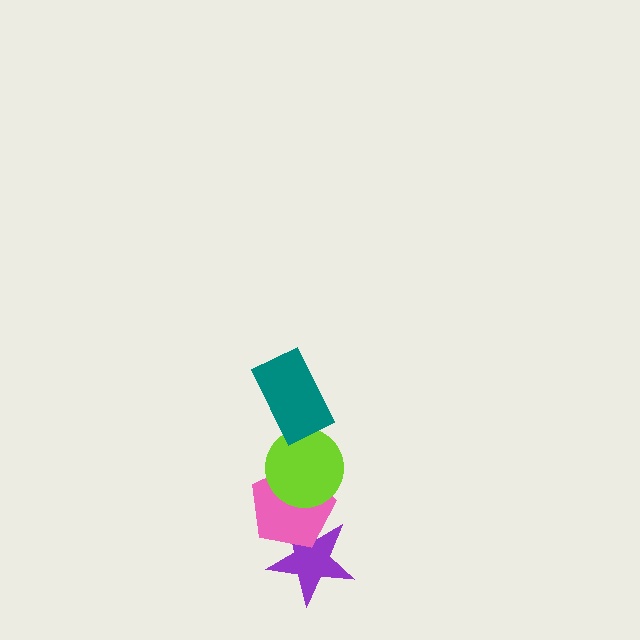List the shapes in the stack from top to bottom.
From top to bottom: the teal rectangle, the lime circle, the pink pentagon, the purple star.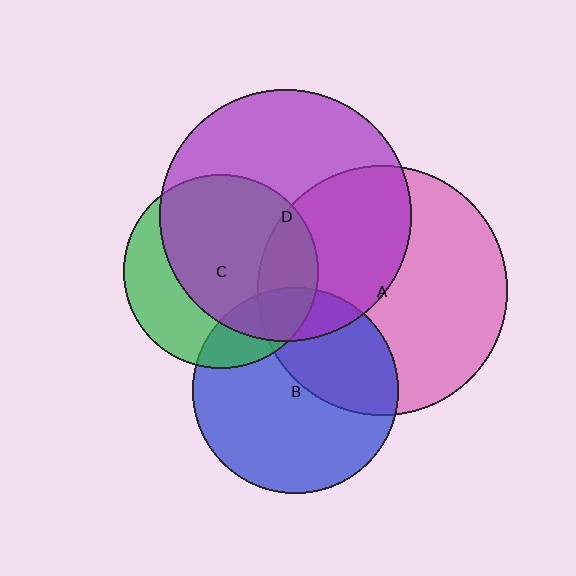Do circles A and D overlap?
Yes.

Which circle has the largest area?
Circle D (purple).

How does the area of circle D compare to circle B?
Approximately 1.5 times.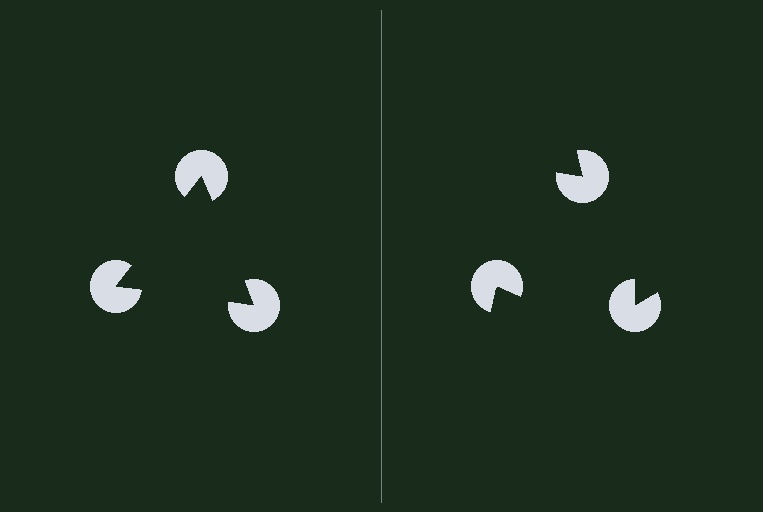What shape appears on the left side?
An illusory triangle.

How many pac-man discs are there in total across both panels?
6 — 3 on each side.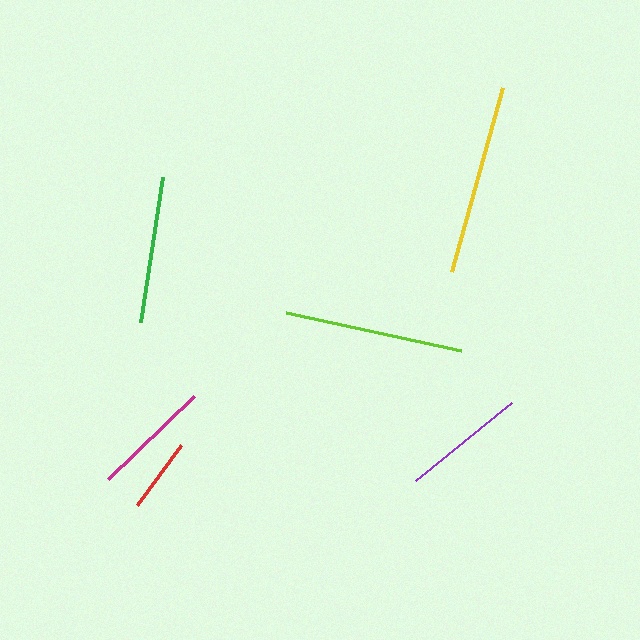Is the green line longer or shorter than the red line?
The green line is longer than the red line.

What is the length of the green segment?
The green segment is approximately 147 pixels long.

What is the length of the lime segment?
The lime segment is approximately 178 pixels long.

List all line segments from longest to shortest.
From longest to shortest: yellow, lime, green, purple, magenta, red.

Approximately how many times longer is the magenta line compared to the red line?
The magenta line is approximately 1.6 times the length of the red line.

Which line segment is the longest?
The yellow line is the longest at approximately 192 pixels.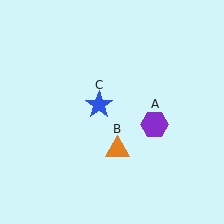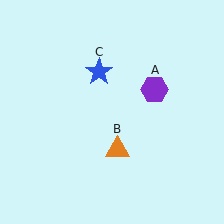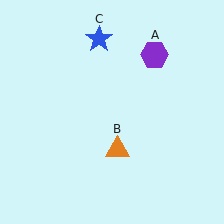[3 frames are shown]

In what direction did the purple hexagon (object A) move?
The purple hexagon (object A) moved up.